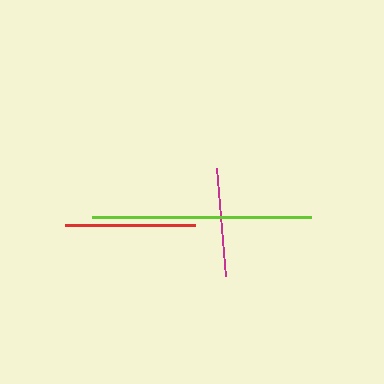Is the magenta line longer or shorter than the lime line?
The lime line is longer than the magenta line.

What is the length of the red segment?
The red segment is approximately 130 pixels long.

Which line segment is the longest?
The lime line is the longest at approximately 219 pixels.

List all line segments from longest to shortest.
From longest to shortest: lime, red, magenta.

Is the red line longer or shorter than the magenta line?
The red line is longer than the magenta line.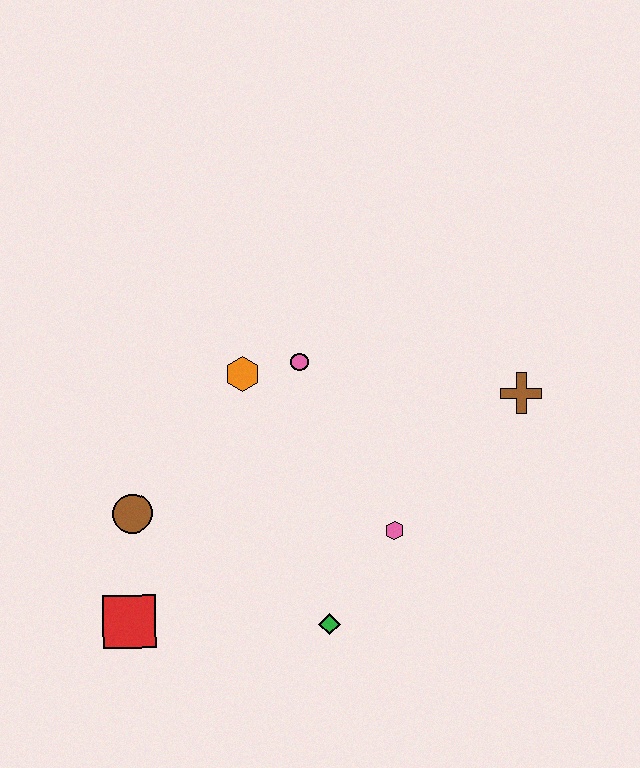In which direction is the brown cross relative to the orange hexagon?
The brown cross is to the right of the orange hexagon.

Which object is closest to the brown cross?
The pink hexagon is closest to the brown cross.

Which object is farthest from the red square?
The brown cross is farthest from the red square.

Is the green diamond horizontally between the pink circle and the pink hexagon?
Yes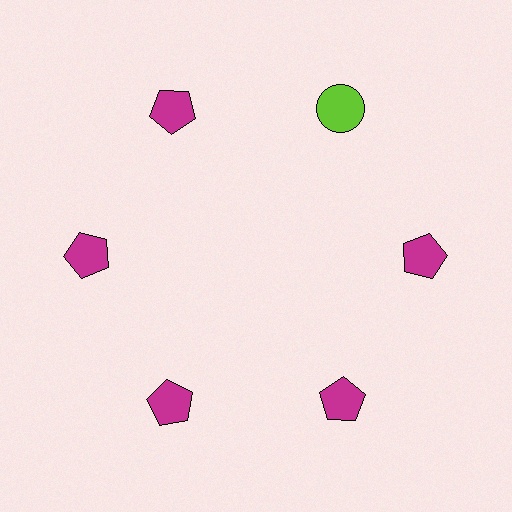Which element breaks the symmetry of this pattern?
The lime circle at roughly the 1 o'clock position breaks the symmetry. All other shapes are magenta pentagons.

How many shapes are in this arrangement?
There are 6 shapes arranged in a ring pattern.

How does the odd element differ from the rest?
It differs in both color (lime instead of magenta) and shape (circle instead of pentagon).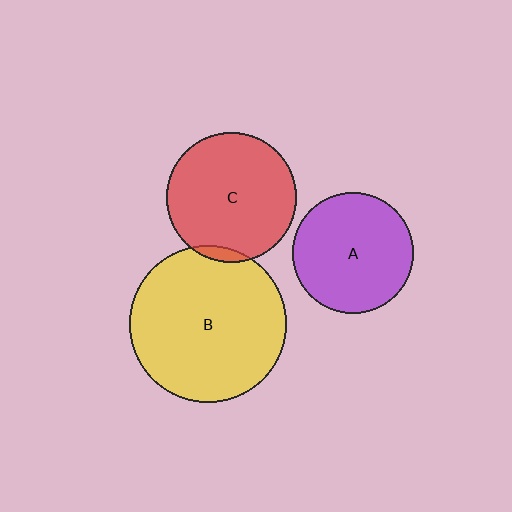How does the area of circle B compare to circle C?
Approximately 1.5 times.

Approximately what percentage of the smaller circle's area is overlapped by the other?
Approximately 5%.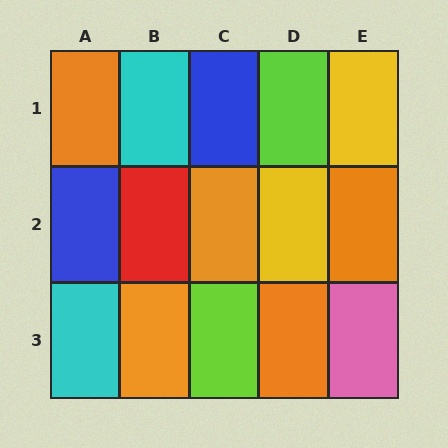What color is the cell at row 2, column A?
Blue.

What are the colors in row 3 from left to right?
Cyan, orange, lime, orange, pink.